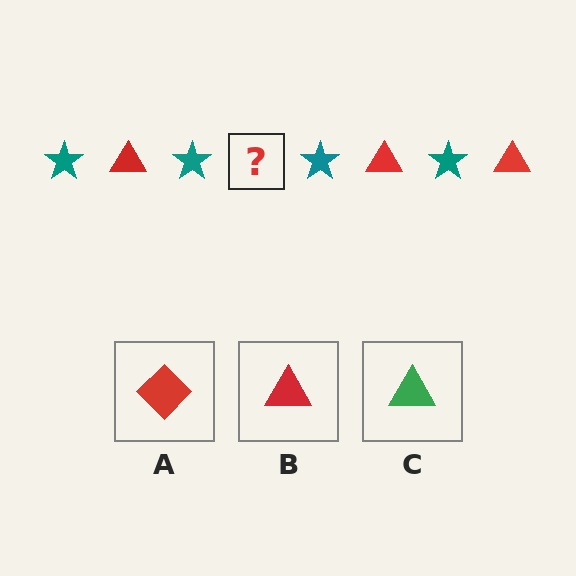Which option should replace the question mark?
Option B.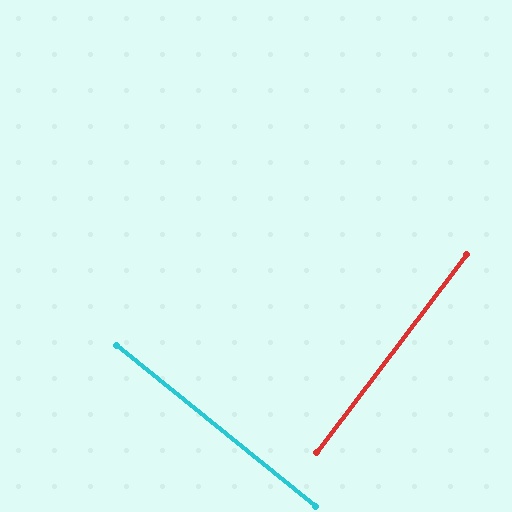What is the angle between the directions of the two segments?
Approximately 88 degrees.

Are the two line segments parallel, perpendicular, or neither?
Perpendicular — they meet at approximately 88°.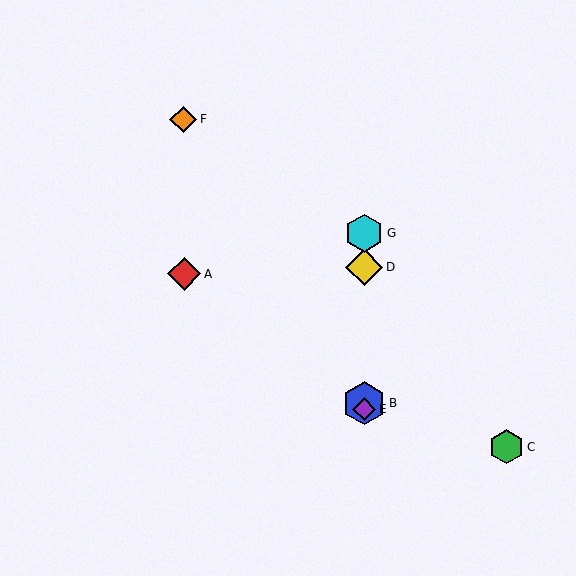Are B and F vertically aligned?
No, B is at x≈364 and F is at x≈183.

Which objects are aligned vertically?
Objects B, D, E, G are aligned vertically.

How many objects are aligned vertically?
4 objects (B, D, E, G) are aligned vertically.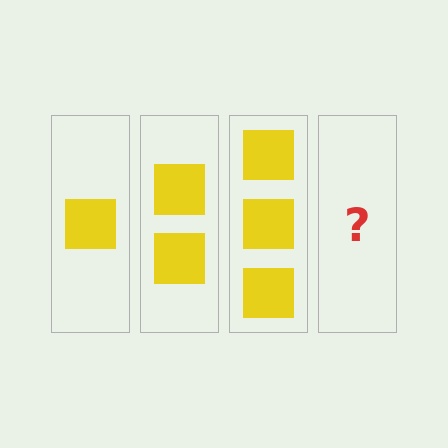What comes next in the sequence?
The next element should be 4 squares.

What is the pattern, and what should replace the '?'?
The pattern is that each step adds one more square. The '?' should be 4 squares.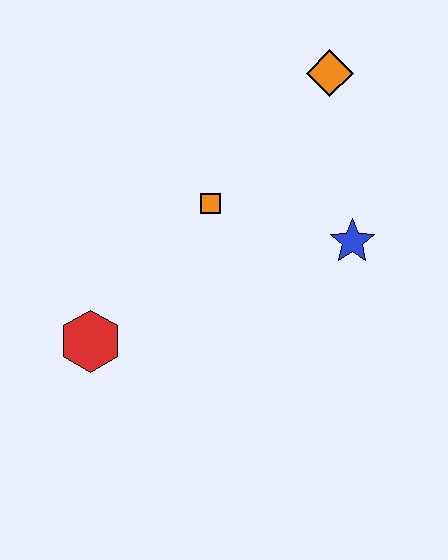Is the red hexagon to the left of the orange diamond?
Yes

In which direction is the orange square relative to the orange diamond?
The orange square is below the orange diamond.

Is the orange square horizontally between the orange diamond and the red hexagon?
Yes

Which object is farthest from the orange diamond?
The red hexagon is farthest from the orange diamond.